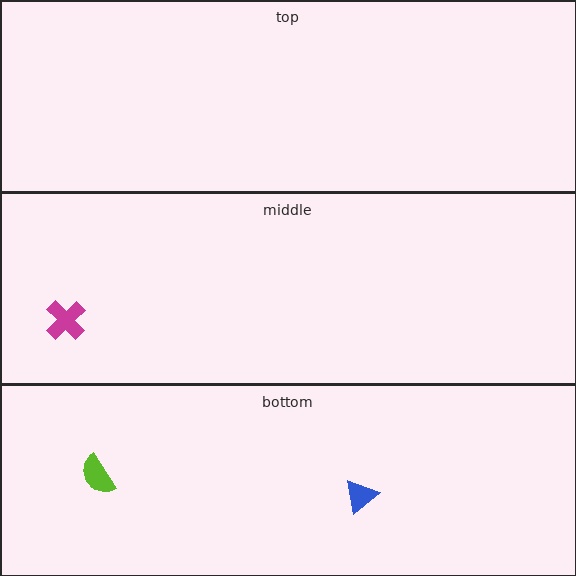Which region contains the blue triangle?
The bottom region.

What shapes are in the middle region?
The magenta cross.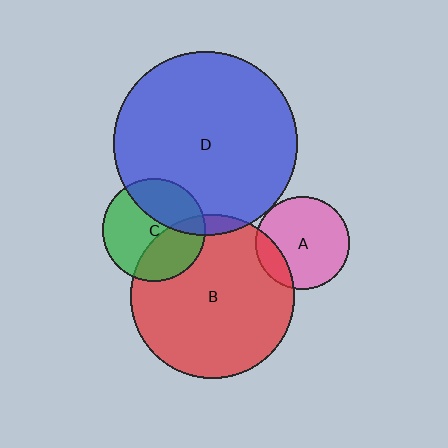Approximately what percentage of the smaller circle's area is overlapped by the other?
Approximately 35%.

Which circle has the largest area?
Circle D (blue).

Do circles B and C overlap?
Yes.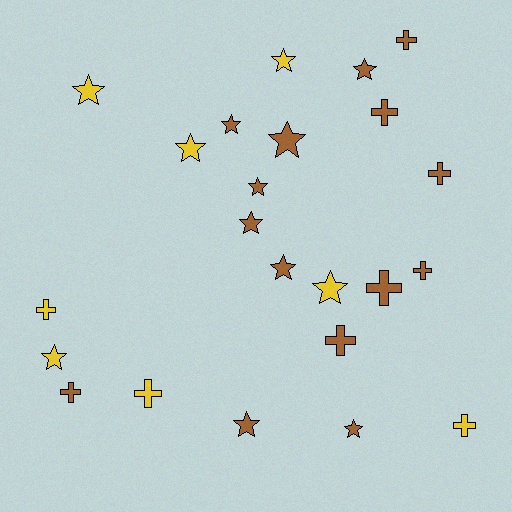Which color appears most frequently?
Brown, with 15 objects.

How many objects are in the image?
There are 23 objects.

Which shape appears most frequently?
Star, with 13 objects.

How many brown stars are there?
There are 8 brown stars.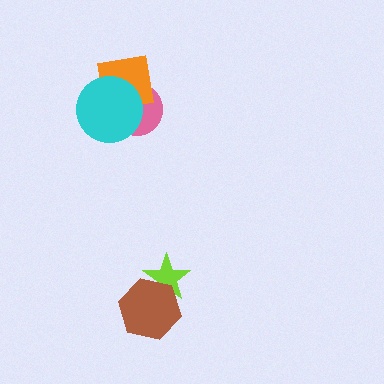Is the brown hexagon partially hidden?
No, no other shape covers it.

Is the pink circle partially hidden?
Yes, it is partially covered by another shape.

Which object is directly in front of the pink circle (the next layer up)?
The orange square is directly in front of the pink circle.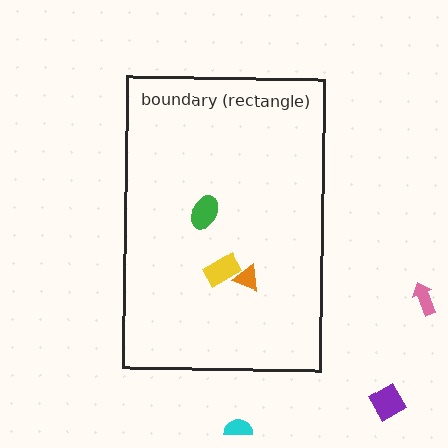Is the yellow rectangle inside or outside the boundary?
Inside.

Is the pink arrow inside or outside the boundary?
Outside.